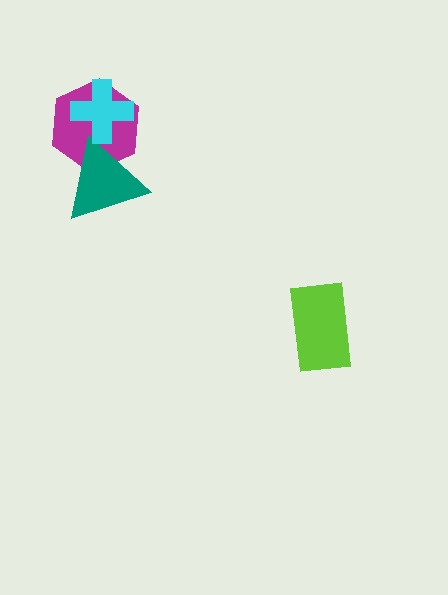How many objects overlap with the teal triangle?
2 objects overlap with the teal triangle.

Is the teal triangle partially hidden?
Yes, it is partially covered by another shape.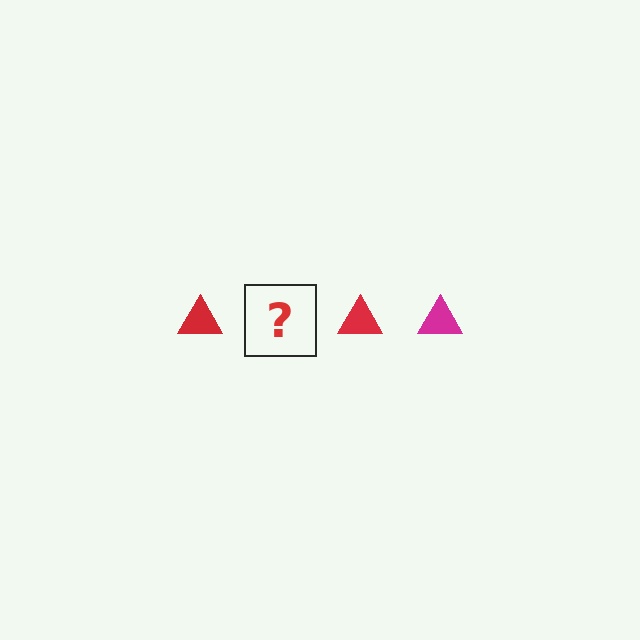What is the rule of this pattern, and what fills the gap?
The rule is that the pattern cycles through red, magenta triangles. The gap should be filled with a magenta triangle.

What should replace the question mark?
The question mark should be replaced with a magenta triangle.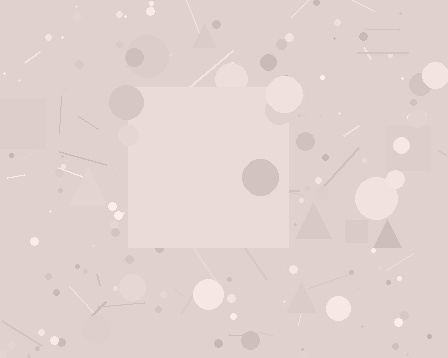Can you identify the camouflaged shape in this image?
The camouflaged shape is a square.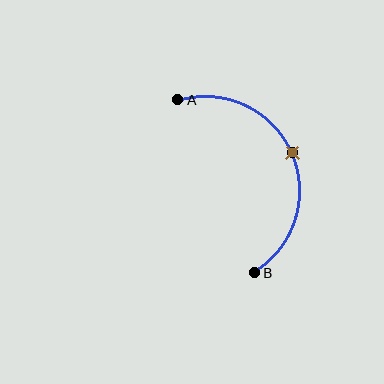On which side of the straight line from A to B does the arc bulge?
The arc bulges to the right of the straight line connecting A and B.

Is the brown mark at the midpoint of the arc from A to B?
Yes. The brown mark lies on the arc at equal arc-length from both A and B — it is the arc midpoint.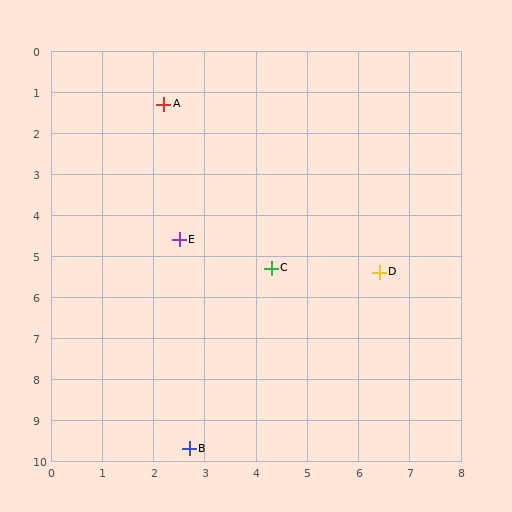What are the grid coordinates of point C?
Point C is at approximately (4.3, 5.3).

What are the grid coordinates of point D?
Point D is at approximately (6.4, 5.4).